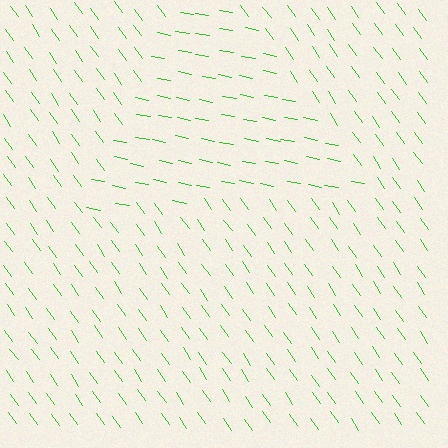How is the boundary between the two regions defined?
The boundary is defined purely by a change in line orientation (approximately 45 degrees difference). All lines are the same color and thickness.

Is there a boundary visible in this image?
Yes, there is a texture boundary formed by a change in line orientation.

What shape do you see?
I see a triangle.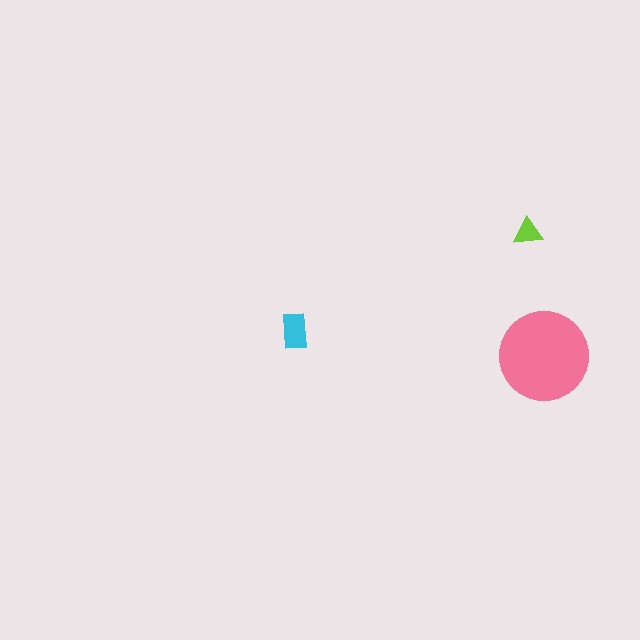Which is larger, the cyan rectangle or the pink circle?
The pink circle.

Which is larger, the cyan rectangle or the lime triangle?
The cyan rectangle.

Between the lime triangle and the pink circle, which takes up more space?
The pink circle.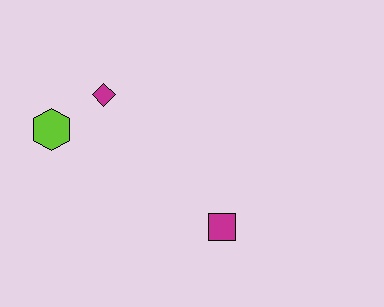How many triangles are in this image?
There are no triangles.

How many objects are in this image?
There are 3 objects.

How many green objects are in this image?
There are no green objects.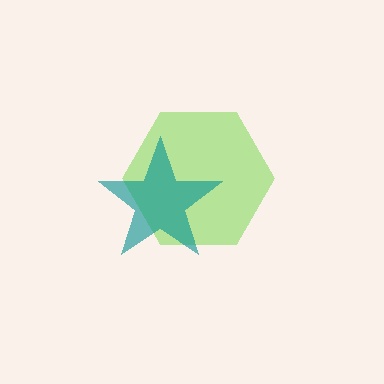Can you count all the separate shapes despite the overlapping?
Yes, there are 2 separate shapes.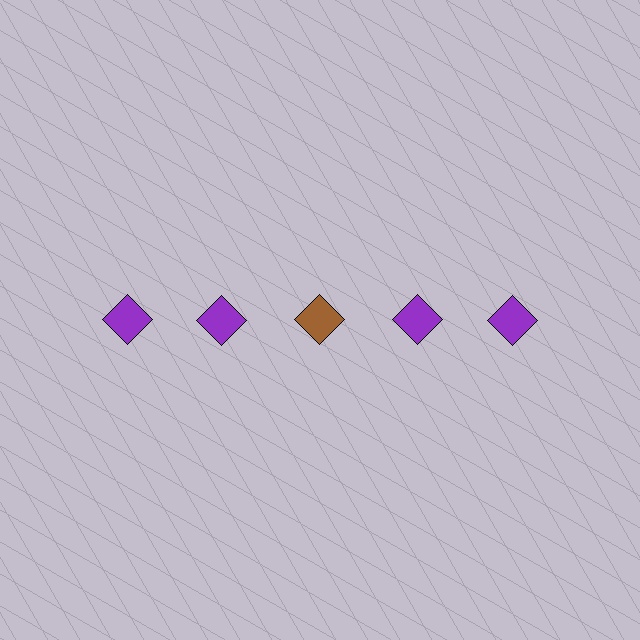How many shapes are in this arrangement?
There are 5 shapes arranged in a grid pattern.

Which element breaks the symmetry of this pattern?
The brown diamond in the top row, center column breaks the symmetry. All other shapes are purple diamonds.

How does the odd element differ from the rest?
It has a different color: brown instead of purple.